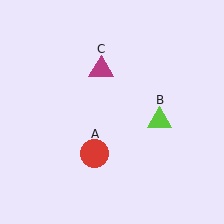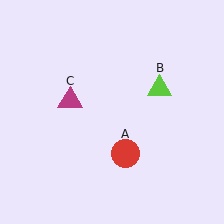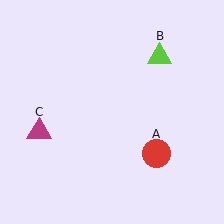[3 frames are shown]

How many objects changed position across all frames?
3 objects changed position: red circle (object A), lime triangle (object B), magenta triangle (object C).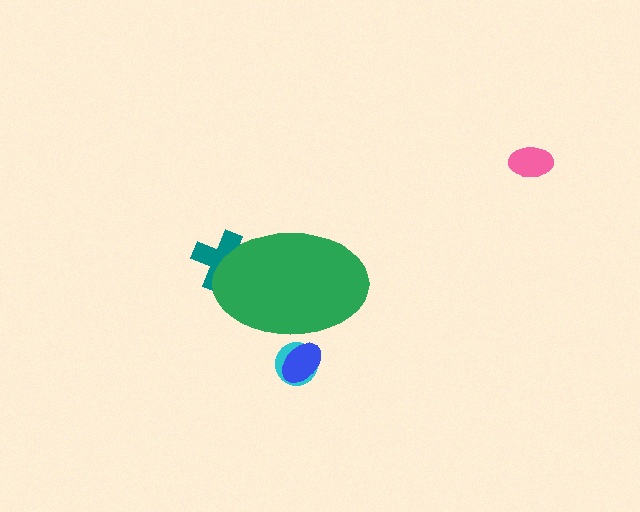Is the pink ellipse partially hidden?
No, the pink ellipse is fully visible.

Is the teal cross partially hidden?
Yes, the teal cross is partially hidden behind the green ellipse.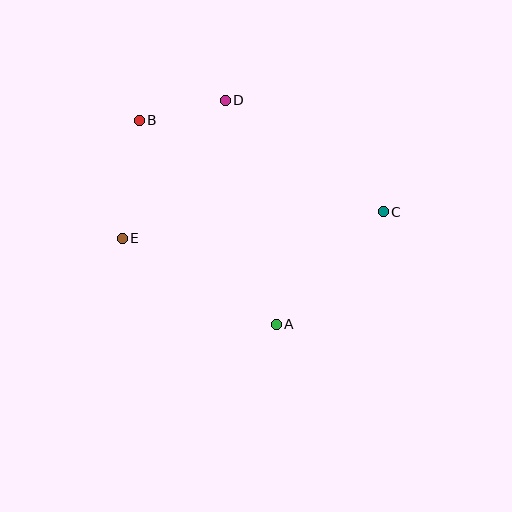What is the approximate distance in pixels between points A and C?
The distance between A and C is approximately 155 pixels.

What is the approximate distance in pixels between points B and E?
The distance between B and E is approximately 120 pixels.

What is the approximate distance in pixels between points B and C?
The distance between B and C is approximately 261 pixels.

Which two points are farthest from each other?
Points C and E are farthest from each other.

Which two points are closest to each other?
Points B and D are closest to each other.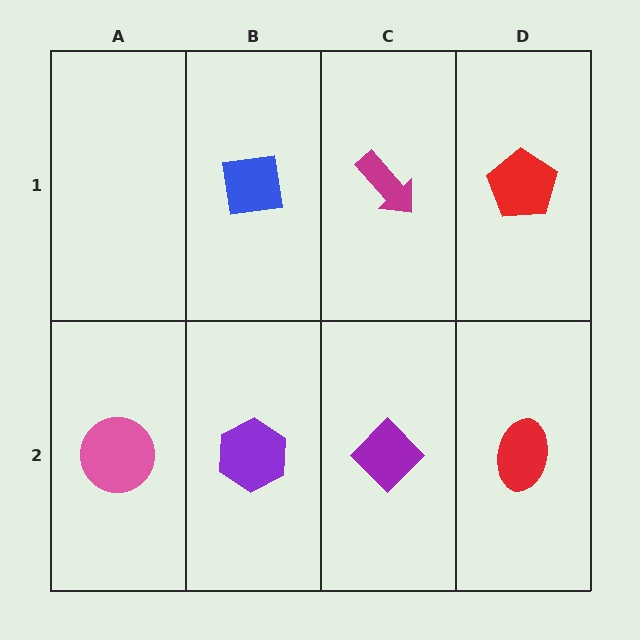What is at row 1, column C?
A magenta arrow.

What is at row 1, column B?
A blue square.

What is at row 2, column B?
A purple hexagon.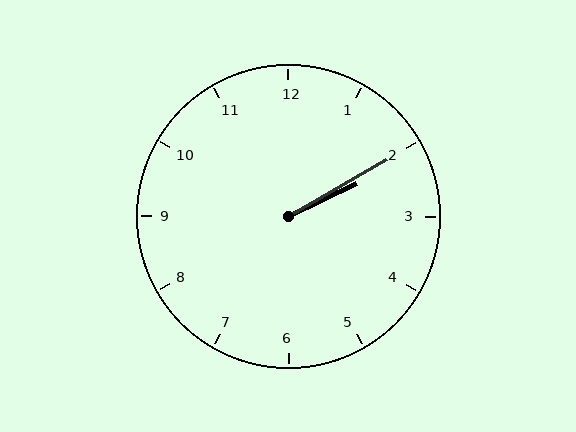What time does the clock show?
2:10.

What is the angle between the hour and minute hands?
Approximately 5 degrees.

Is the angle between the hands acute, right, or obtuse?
It is acute.